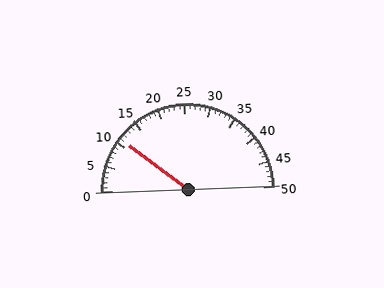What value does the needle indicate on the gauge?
The needle indicates approximately 11.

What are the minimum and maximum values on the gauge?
The gauge ranges from 0 to 50.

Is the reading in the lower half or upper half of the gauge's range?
The reading is in the lower half of the range (0 to 50).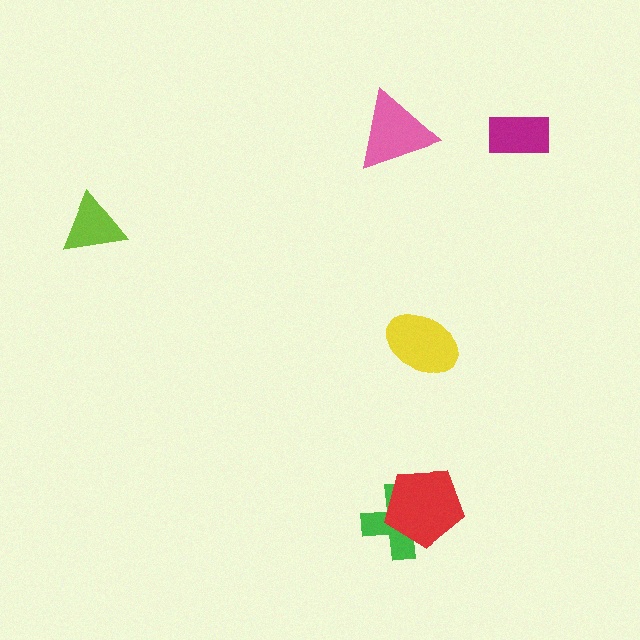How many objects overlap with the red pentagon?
1 object overlaps with the red pentagon.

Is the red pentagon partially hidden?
No, no other shape covers it.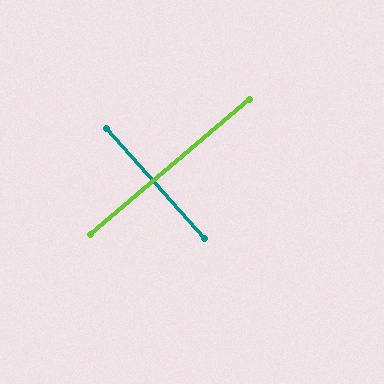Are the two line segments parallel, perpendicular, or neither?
Perpendicular — they meet at approximately 88°.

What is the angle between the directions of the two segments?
Approximately 88 degrees.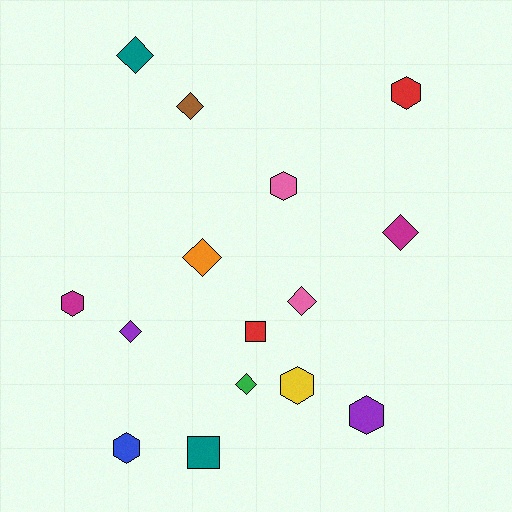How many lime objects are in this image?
There are no lime objects.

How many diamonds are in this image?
There are 7 diamonds.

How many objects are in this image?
There are 15 objects.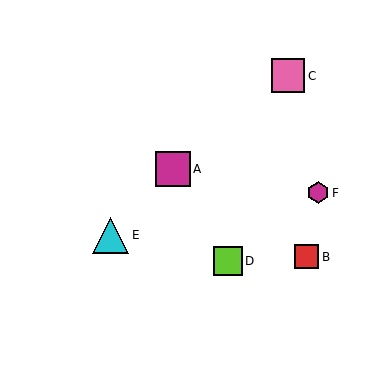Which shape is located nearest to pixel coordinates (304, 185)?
The magenta hexagon (labeled F) at (318, 193) is nearest to that location.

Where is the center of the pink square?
The center of the pink square is at (288, 76).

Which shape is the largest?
The cyan triangle (labeled E) is the largest.